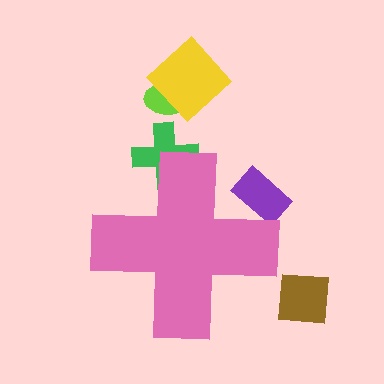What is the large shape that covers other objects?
A pink cross.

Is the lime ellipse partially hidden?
No, the lime ellipse is fully visible.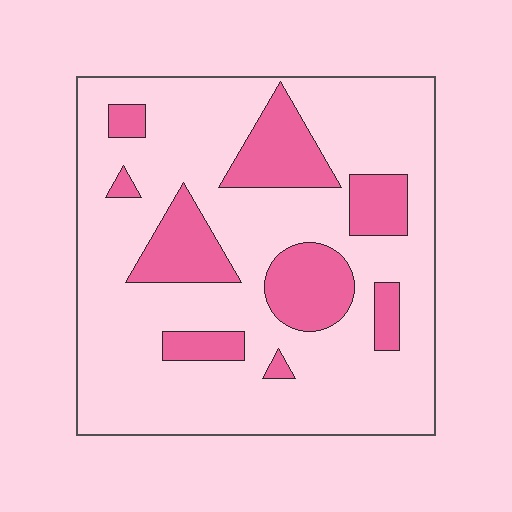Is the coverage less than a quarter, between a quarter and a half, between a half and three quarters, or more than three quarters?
Less than a quarter.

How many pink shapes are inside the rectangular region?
9.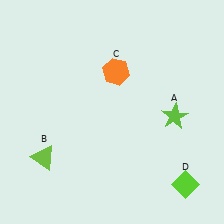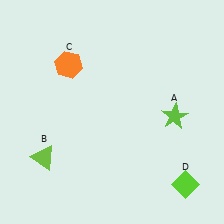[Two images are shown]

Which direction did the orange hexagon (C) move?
The orange hexagon (C) moved left.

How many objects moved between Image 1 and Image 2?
1 object moved between the two images.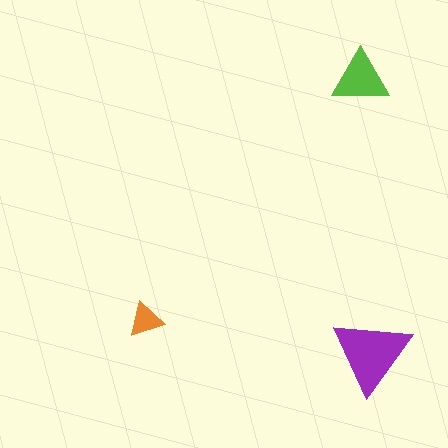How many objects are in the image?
There are 3 objects in the image.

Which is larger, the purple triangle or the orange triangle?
The purple one.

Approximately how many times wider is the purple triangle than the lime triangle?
About 1.5 times wider.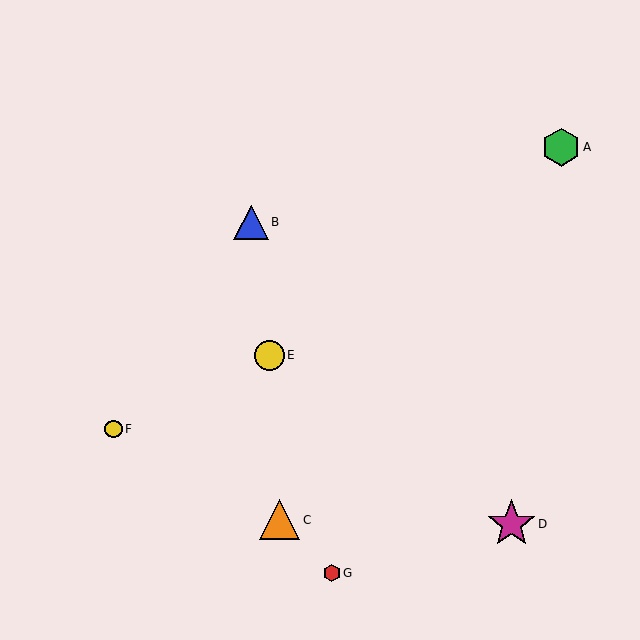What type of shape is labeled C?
Shape C is an orange triangle.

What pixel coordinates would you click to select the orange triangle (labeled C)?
Click at (280, 520) to select the orange triangle C.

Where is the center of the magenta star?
The center of the magenta star is at (511, 524).